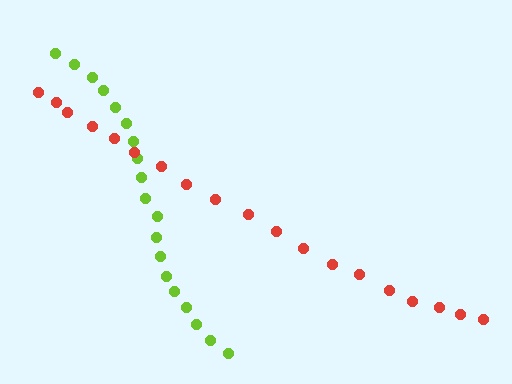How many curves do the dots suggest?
There are 2 distinct paths.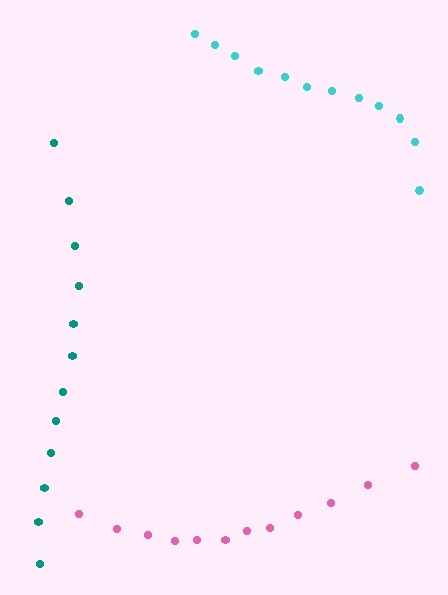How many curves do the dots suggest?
There are 3 distinct paths.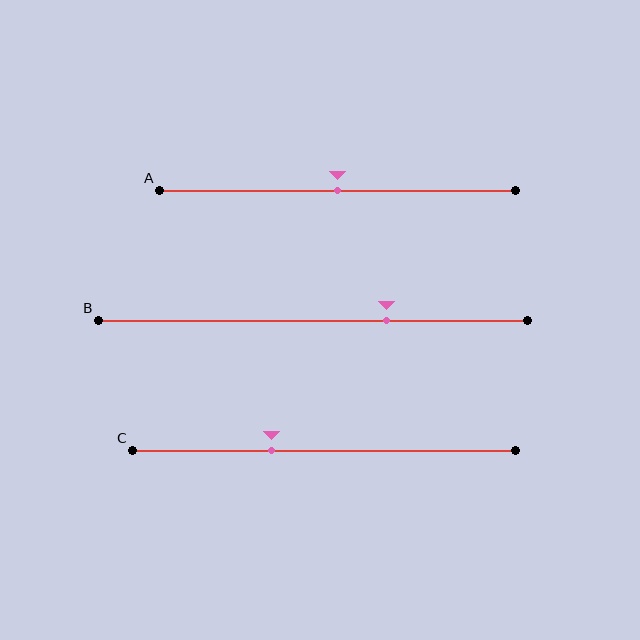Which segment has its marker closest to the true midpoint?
Segment A has its marker closest to the true midpoint.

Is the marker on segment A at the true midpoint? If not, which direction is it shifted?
Yes, the marker on segment A is at the true midpoint.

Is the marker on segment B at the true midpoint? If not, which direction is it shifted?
No, the marker on segment B is shifted to the right by about 17% of the segment length.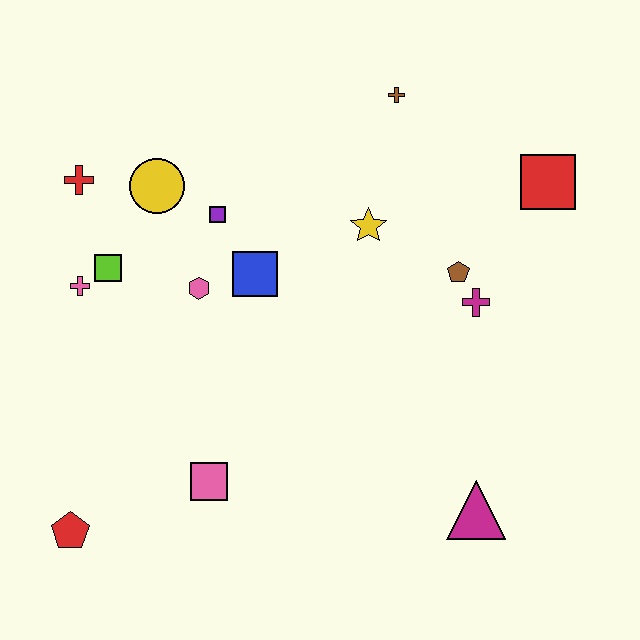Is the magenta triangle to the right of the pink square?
Yes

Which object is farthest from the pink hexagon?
The red square is farthest from the pink hexagon.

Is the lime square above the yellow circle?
No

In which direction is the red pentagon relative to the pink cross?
The red pentagon is below the pink cross.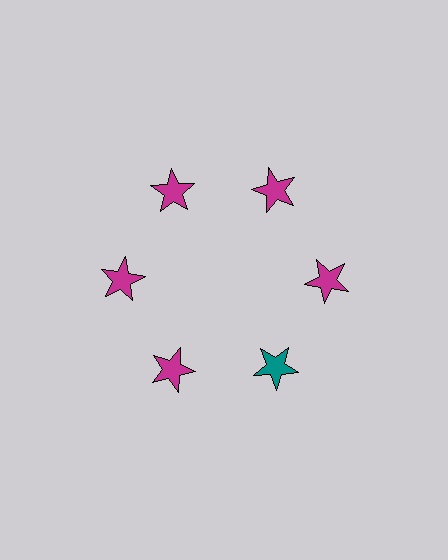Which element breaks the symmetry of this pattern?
The teal star at roughly the 5 o'clock position breaks the symmetry. All other shapes are magenta stars.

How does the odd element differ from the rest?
It has a different color: teal instead of magenta.